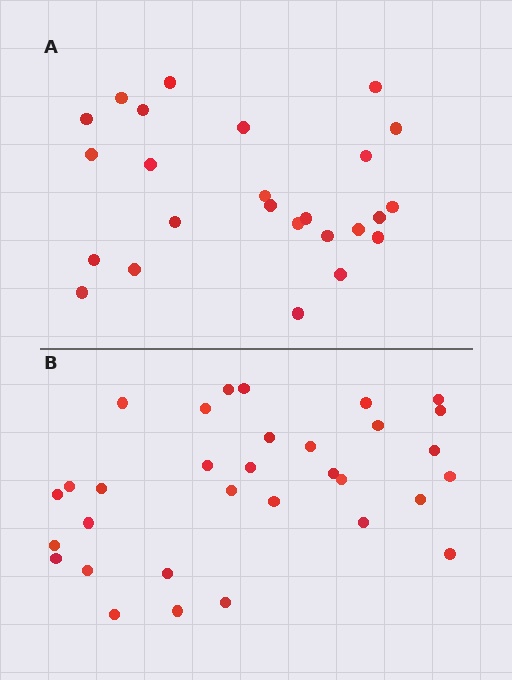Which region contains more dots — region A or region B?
Region B (the bottom region) has more dots.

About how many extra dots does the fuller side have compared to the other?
Region B has roughly 8 or so more dots than region A.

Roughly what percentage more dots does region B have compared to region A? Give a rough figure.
About 30% more.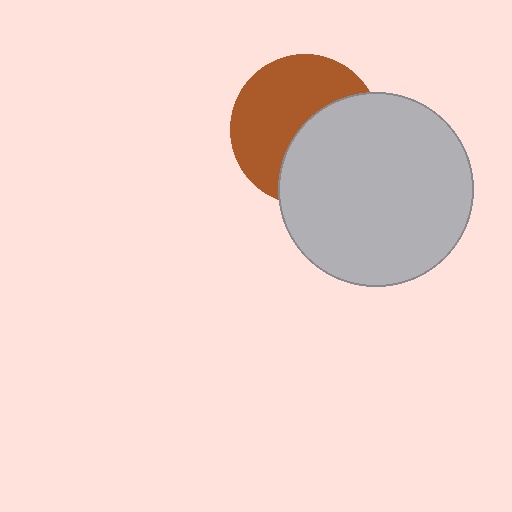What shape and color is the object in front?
The object in front is a light gray circle.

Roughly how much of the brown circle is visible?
About half of it is visible (roughly 55%).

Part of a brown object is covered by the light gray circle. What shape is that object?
It is a circle.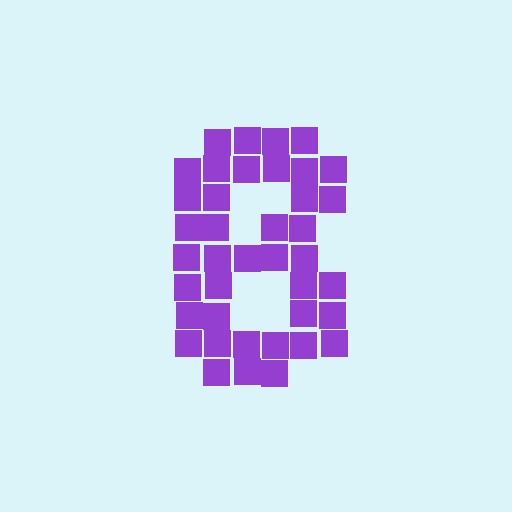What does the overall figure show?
The overall figure shows the digit 8.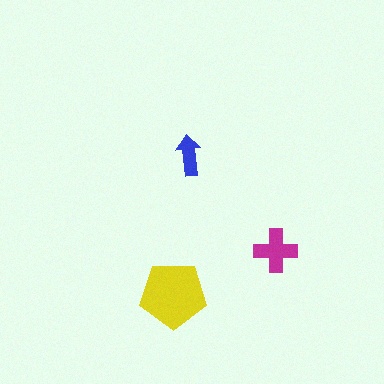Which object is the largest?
The yellow pentagon.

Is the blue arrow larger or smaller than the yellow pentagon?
Smaller.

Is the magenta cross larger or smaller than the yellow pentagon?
Smaller.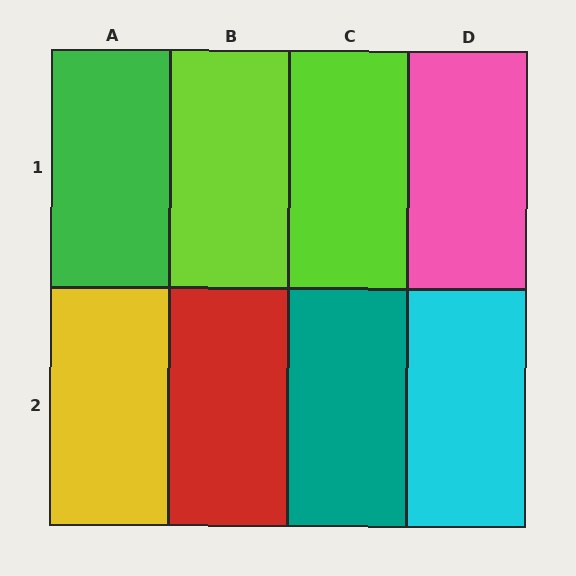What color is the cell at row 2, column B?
Red.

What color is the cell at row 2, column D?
Cyan.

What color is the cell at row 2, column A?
Yellow.